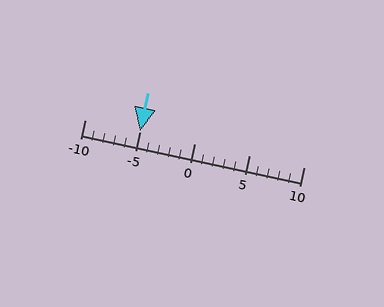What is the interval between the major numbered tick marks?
The major tick marks are spaced 5 units apart.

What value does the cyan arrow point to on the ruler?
The cyan arrow points to approximately -5.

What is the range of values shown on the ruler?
The ruler shows values from -10 to 10.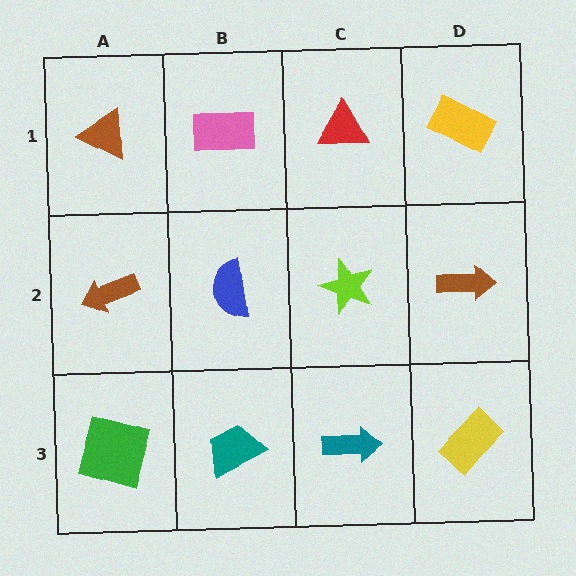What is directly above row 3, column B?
A blue semicircle.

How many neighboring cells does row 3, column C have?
3.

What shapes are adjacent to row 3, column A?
A brown arrow (row 2, column A), a teal trapezoid (row 3, column B).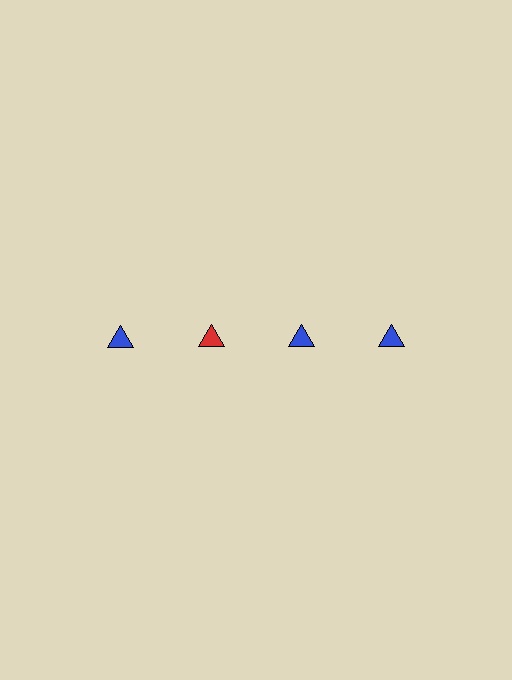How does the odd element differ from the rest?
It has a different color: red instead of blue.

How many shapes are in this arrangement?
There are 4 shapes arranged in a grid pattern.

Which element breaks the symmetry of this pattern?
The red triangle in the top row, second from left column breaks the symmetry. All other shapes are blue triangles.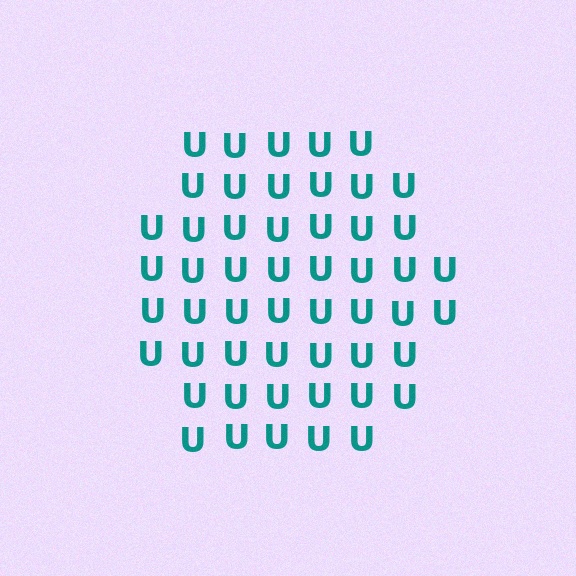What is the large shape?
The large shape is a hexagon.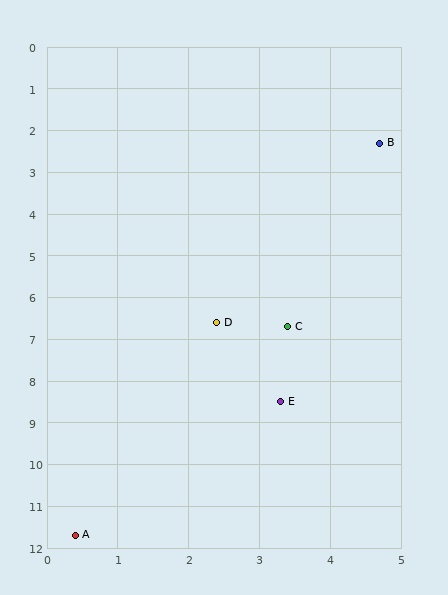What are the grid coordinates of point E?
Point E is at approximately (3.3, 8.5).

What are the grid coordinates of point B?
Point B is at approximately (4.7, 2.3).